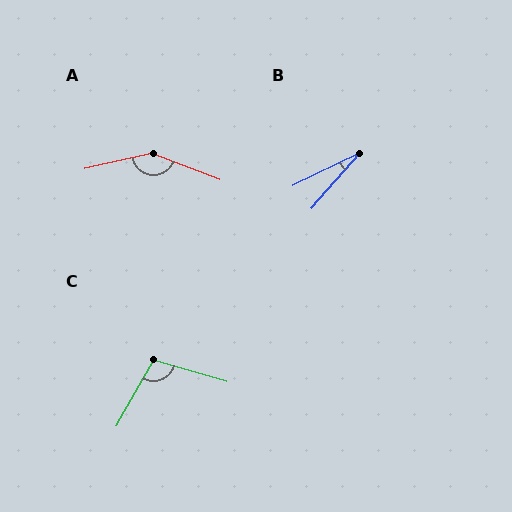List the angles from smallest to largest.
B (23°), C (103°), A (146°).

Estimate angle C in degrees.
Approximately 103 degrees.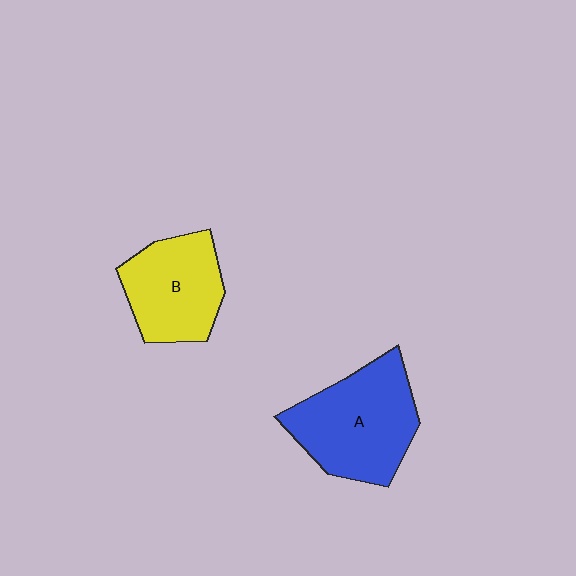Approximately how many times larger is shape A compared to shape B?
Approximately 1.3 times.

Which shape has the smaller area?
Shape B (yellow).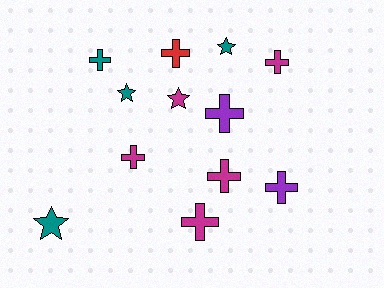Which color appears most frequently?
Magenta, with 5 objects.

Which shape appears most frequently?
Cross, with 8 objects.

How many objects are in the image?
There are 12 objects.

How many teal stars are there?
There are 3 teal stars.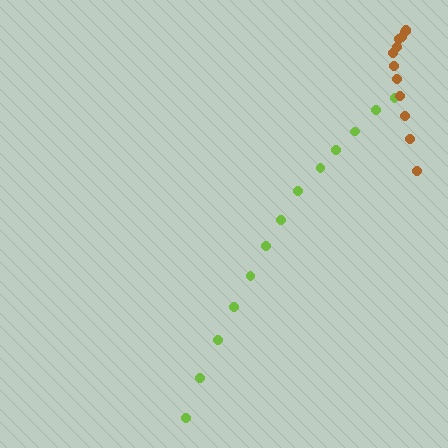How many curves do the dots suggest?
There are 2 distinct paths.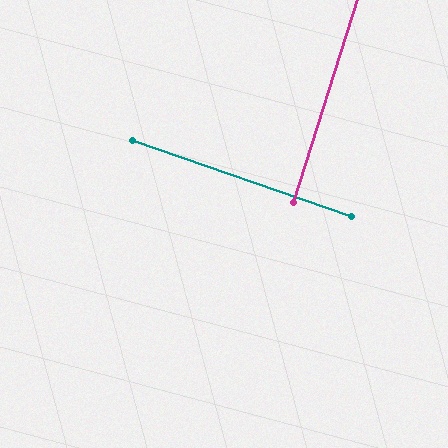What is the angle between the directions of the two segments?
Approximately 88 degrees.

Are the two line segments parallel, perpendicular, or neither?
Perpendicular — they meet at approximately 88°.